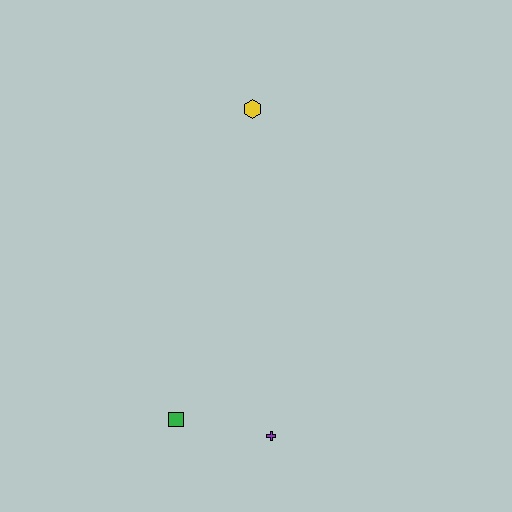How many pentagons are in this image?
There are no pentagons.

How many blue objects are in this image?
There are no blue objects.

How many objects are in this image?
There are 3 objects.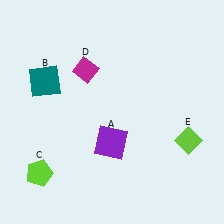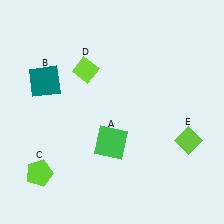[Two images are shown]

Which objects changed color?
A changed from purple to green. D changed from magenta to lime.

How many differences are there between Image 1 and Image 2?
There are 2 differences between the two images.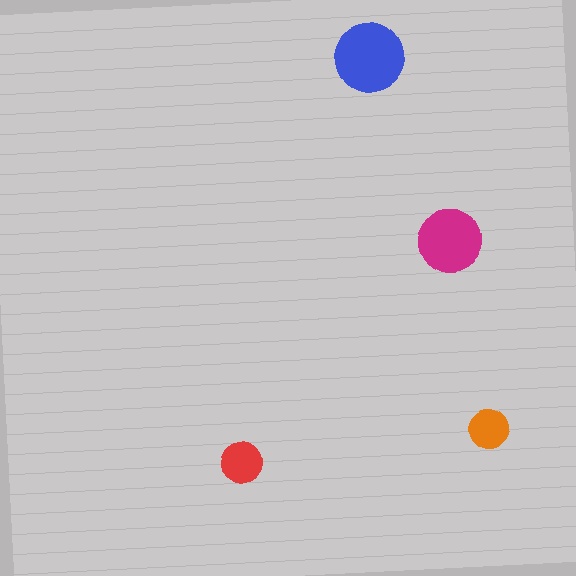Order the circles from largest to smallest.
the blue one, the magenta one, the red one, the orange one.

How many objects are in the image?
There are 4 objects in the image.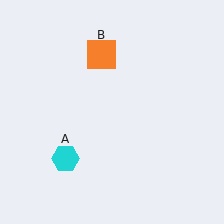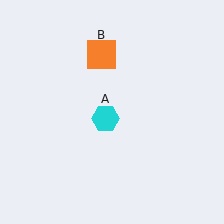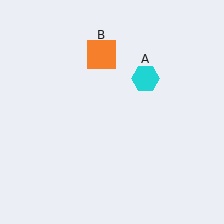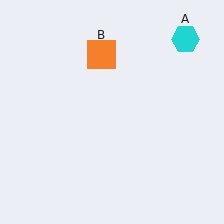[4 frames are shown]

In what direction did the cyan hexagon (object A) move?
The cyan hexagon (object A) moved up and to the right.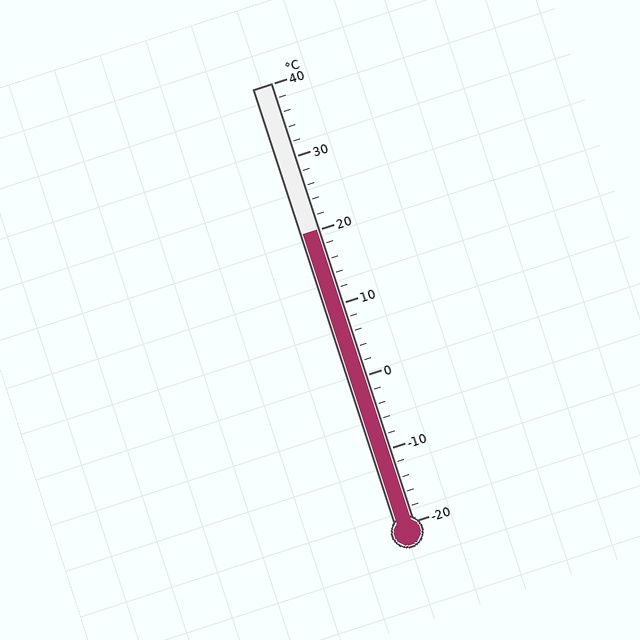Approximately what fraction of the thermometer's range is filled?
The thermometer is filled to approximately 65% of its range.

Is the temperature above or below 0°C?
The temperature is above 0°C.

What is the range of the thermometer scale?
The thermometer scale ranges from -20°C to 40°C.